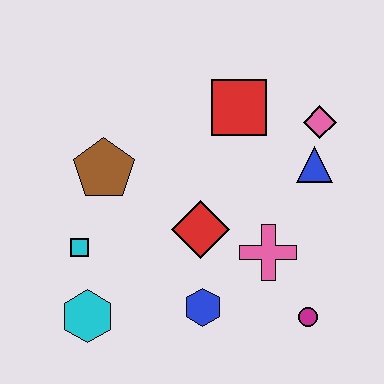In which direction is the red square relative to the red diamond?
The red square is above the red diamond.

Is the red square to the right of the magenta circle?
No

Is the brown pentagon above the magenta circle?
Yes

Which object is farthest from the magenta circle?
The brown pentagon is farthest from the magenta circle.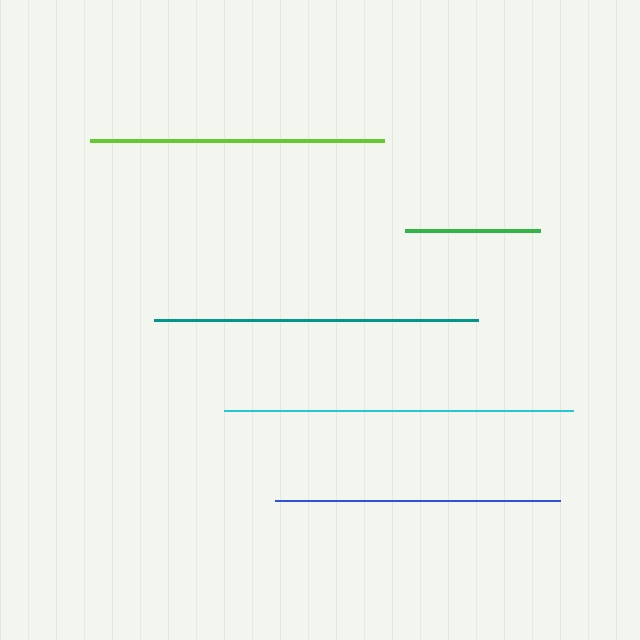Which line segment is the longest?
The cyan line is the longest at approximately 349 pixels.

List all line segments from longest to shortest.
From longest to shortest: cyan, teal, lime, blue, green.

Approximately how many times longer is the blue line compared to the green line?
The blue line is approximately 2.1 times the length of the green line.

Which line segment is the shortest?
The green line is the shortest at approximately 135 pixels.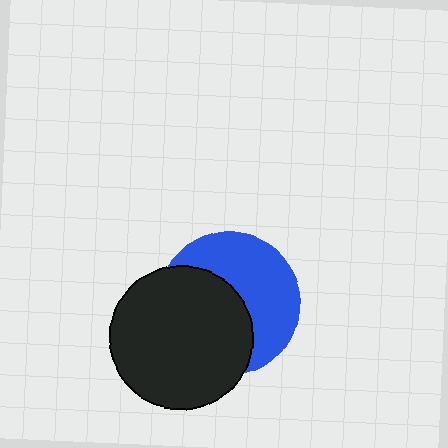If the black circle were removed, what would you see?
You would see the complete blue circle.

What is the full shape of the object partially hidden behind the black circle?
The partially hidden object is a blue circle.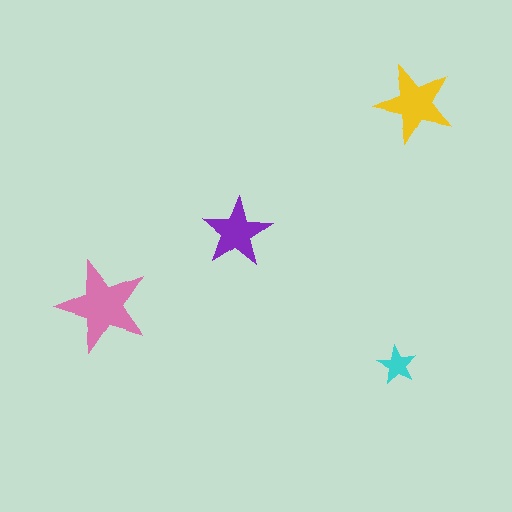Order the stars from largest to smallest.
the pink one, the yellow one, the purple one, the cyan one.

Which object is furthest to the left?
The pink star is leftmost.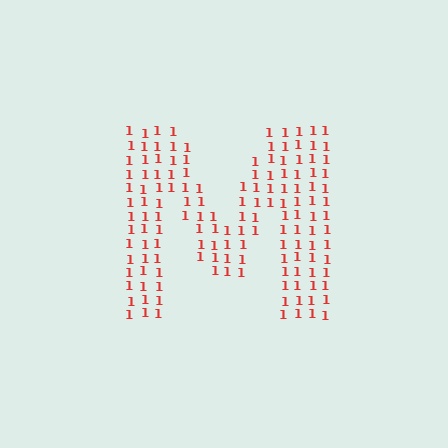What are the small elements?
The small elements are digit 1's.